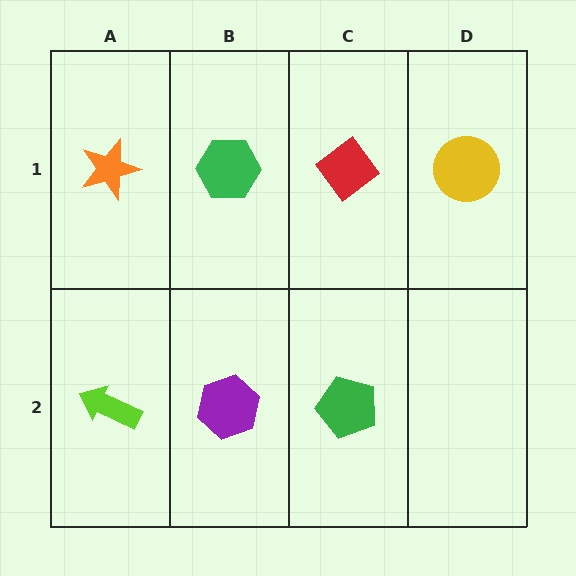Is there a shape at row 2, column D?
No, that cell is empty.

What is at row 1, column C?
A red diamond.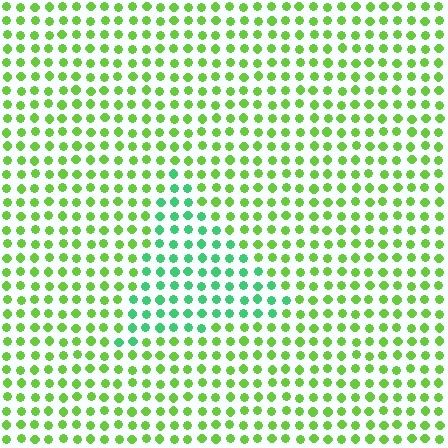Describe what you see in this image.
The image is filled with small lime elements in a uniform arrangement. A triangle-shaped region is visible where the elements are tinted to a slightly different hue, forming a subtle color boundary.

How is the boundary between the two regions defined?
The boundary is defined purely by a slight shift in hue (about 41 degrees). Spacing, size, and orientation are identical on both sides.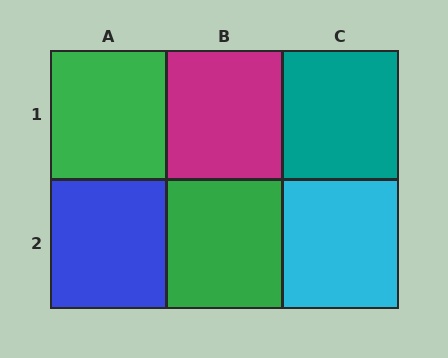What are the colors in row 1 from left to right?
Green, magenta, teal.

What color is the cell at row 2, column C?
Cyan.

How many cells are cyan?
1 cell is cyan.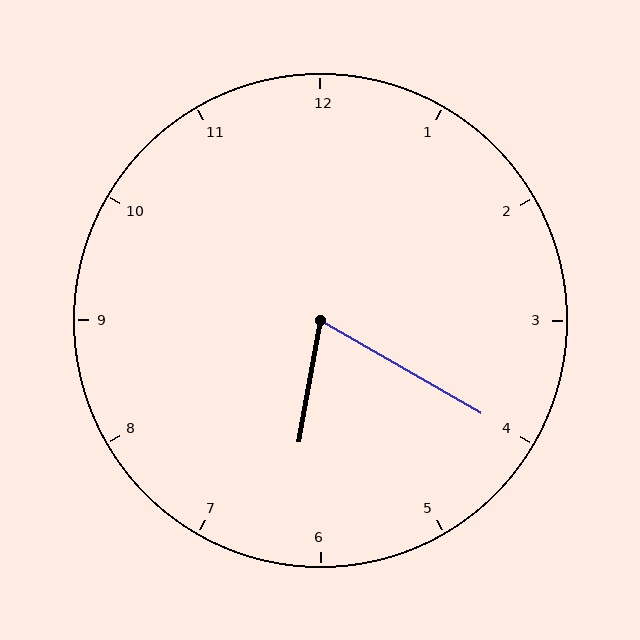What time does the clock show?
6:20.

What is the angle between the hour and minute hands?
Approximately 70 degrees.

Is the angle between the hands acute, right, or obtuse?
It is acute.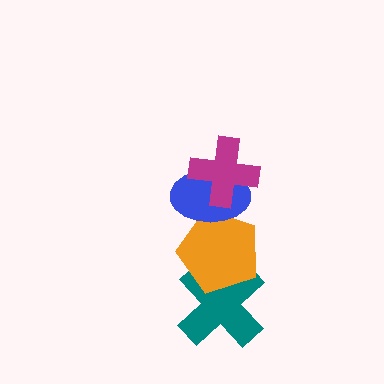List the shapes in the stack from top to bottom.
From top to bottom: the magenta cross, the blue ellipse, the orange pentagon, the teal cross.